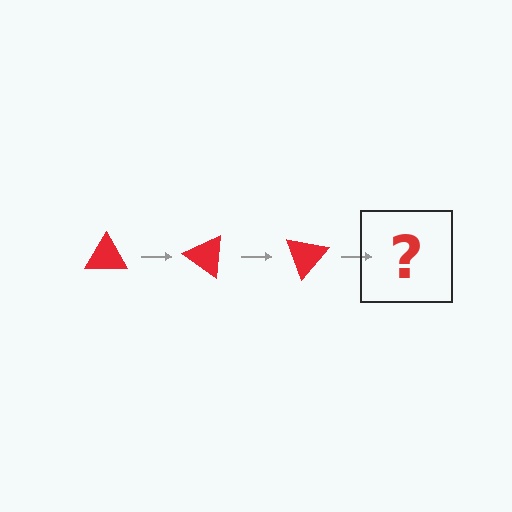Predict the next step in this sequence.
The next step is a red triangle rotated 105 degrees.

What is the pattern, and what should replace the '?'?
The pattern is that the triangle rotates 35 degrees each step. The '?' should be a red triangle rotated 105 degrees.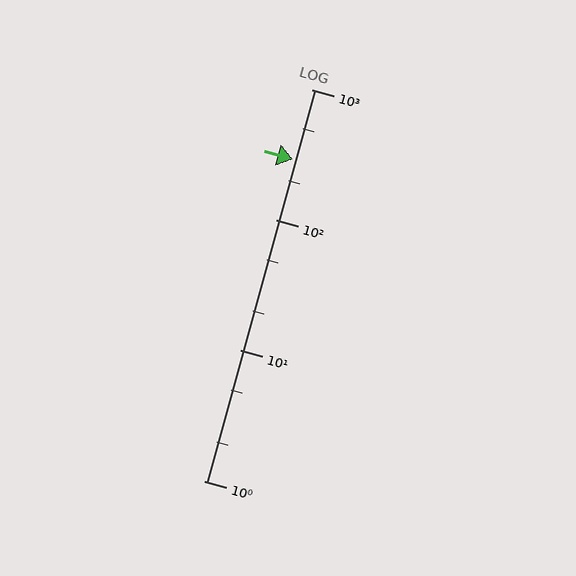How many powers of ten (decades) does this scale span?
The scale spans 3 decades, from 1 to 1000.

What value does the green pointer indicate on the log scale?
The pointer indicates approximately 290.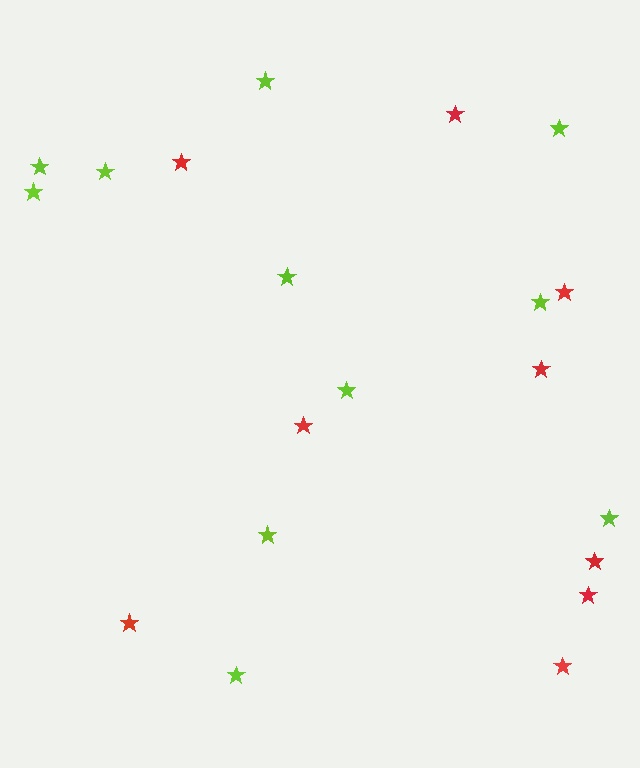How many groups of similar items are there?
There are 2 groups: one group of lime stars (11) and one group of red stars (9).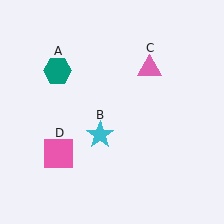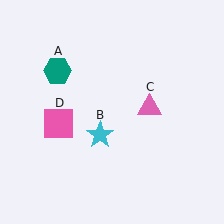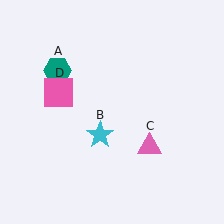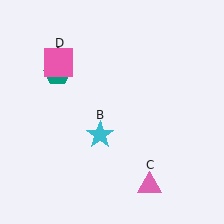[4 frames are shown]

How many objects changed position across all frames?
2 objects changed position: pink triangle (object C), pink square (object D).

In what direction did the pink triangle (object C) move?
The pink triangle (object C) moved down.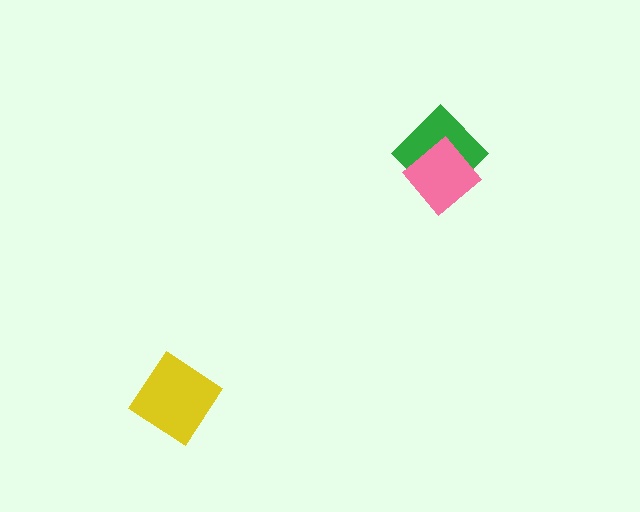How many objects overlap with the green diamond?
1 object overlaps with the green diamond.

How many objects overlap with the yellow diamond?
0 objects overlap with the yellow diamond.